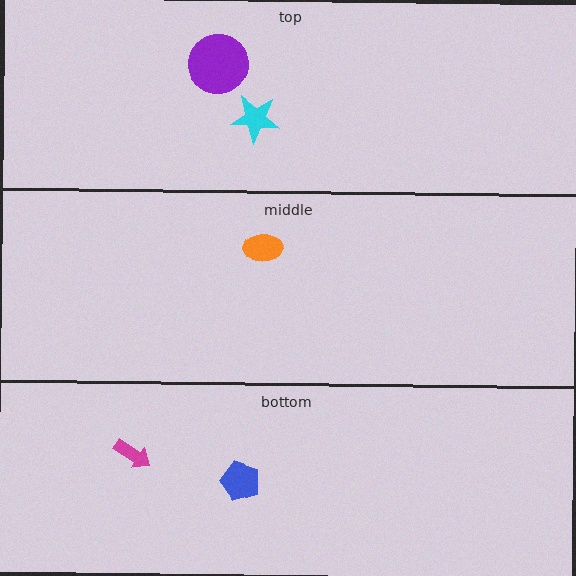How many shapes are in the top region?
2.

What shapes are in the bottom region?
The magenta arrow, the blue pentagon.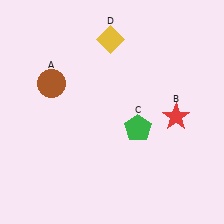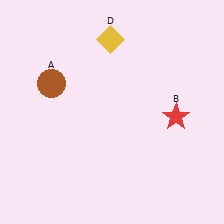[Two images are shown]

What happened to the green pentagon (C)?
The green pentagon (C) was removed in Image 2. It was in the bottom-right area of Image 1.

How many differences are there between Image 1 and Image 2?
There is 1 difference between the two images.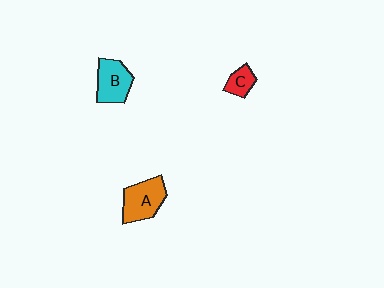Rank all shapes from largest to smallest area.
From largest to smallest: A (orange), B (cyan), C (red).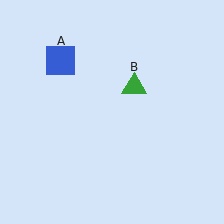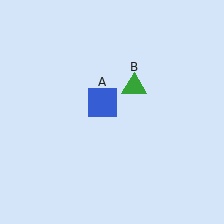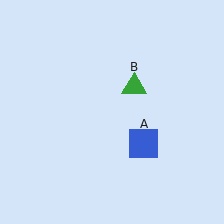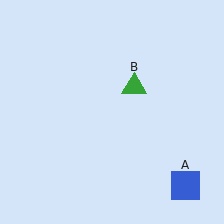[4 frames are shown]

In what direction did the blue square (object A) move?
The blue square (object A) moved down and to the right.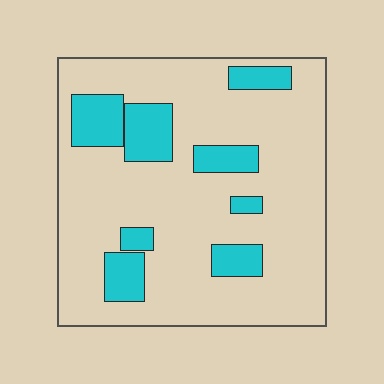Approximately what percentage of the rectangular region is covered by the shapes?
Approximately 20%.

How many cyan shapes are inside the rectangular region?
8.